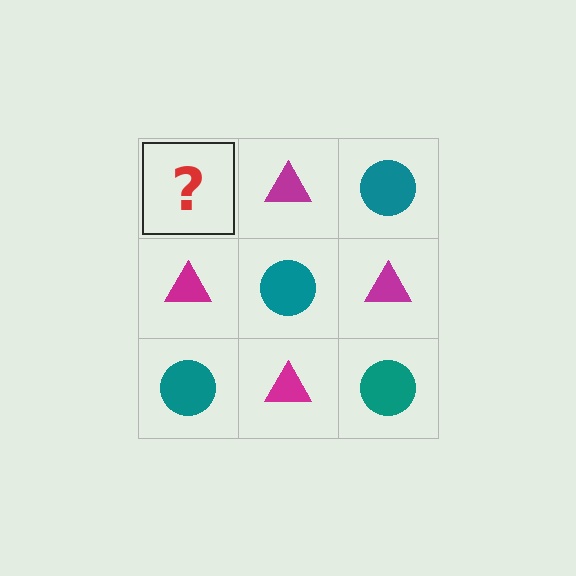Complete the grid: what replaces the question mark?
The question mark should be replaced with a teal circle.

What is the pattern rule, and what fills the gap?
The rule is that it alternates teal circle and magenta triangle in a checkerboard pattern. The gap should be filled with a teal circle.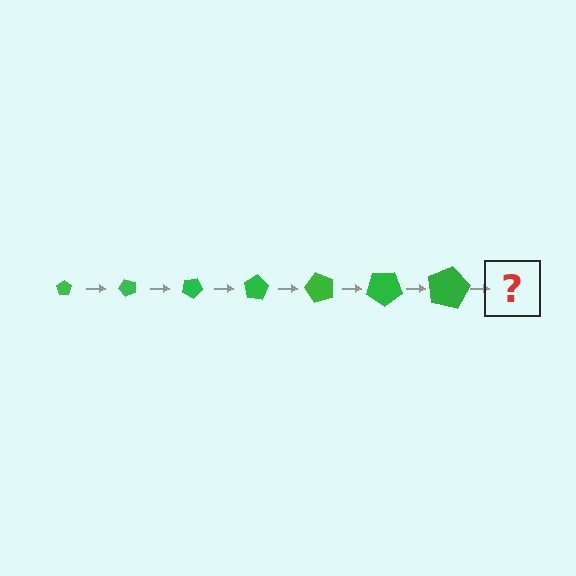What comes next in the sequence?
The next element should be a pentagon, larger than the previous one and rotated 350 degrees from the start.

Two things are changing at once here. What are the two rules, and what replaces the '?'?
The two rules are that the pentagon grows larger each step and it rotates 50 degrees each step. The '?' should be a pentagon, larger than the previous one and rotated 350 degrees from the start.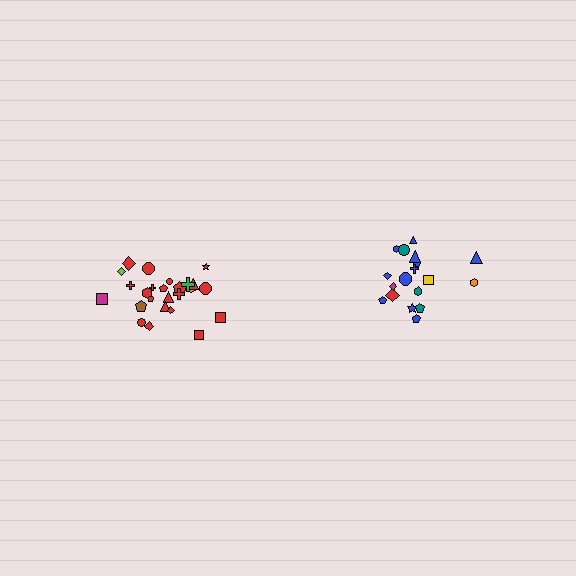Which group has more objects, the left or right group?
The left group.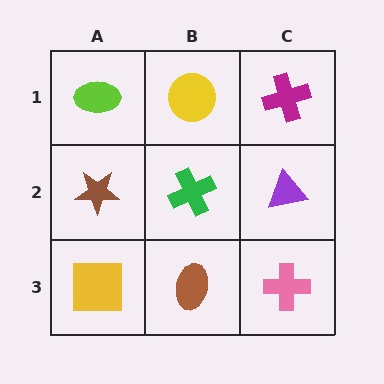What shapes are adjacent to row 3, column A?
A brown star (row 2, column A), a brown ellipse (row 3, column B).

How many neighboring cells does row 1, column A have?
2.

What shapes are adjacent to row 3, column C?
A purple triangle (row 2, column C), a brown ellipse (row 3, column B).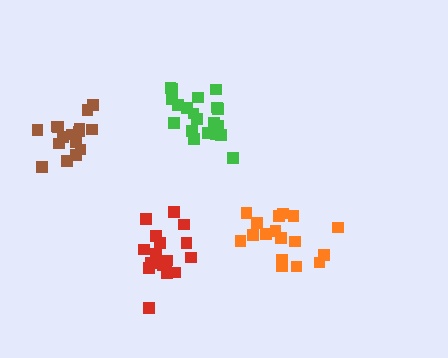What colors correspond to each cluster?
The clusters are colored: green, red, brown, orange.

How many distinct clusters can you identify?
There are 4 distinct clusters.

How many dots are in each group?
Group 1: 20 dots, Group 2: 17 dots, Group 3: 16 dots, Group 4: 17 dots (70 total).